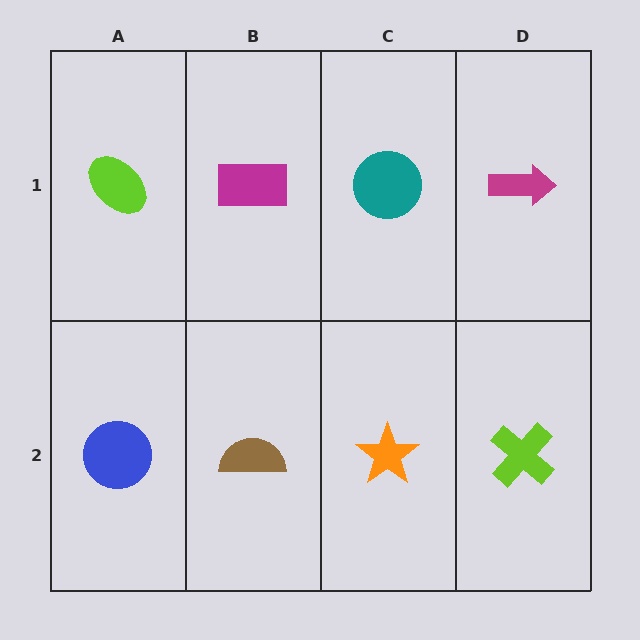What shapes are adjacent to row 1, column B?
A brown semicircle (row 2, column B), a lime ellipse (row 1, column A), a teal circle (row 1, column C).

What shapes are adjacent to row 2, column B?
A magenta rectangle (row 1, column B), a blue circle (row 2, column A), an orange star (row 2, column C).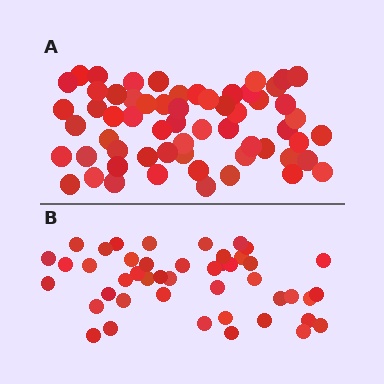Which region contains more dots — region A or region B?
Region A (the top region) has more dots.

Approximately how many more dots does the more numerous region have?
Region A has approximately 15 more dots than region B.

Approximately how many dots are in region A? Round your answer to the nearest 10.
About 60 dots.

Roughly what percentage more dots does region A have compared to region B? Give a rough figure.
About 35% more.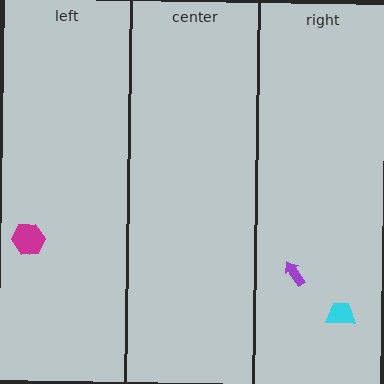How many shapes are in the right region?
2.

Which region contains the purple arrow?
The right region.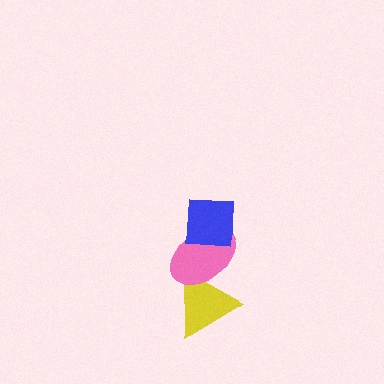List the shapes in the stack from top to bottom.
From top to bottom: the blue square, the pink ellipse, the yellow triangle.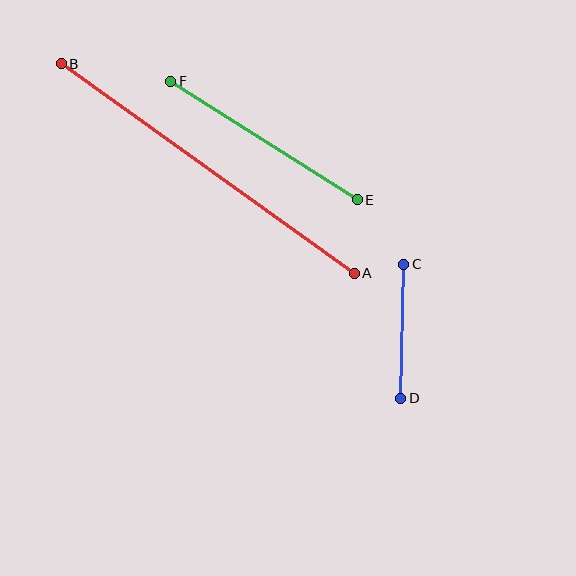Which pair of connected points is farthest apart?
Points A and B are farthest apart.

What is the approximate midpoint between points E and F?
The midpoint is at approximately (264, 140) pixels.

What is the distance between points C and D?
The distance is approximately 134 pixels.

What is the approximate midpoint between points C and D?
The midpoint is at approximately (402, 331) pixels.